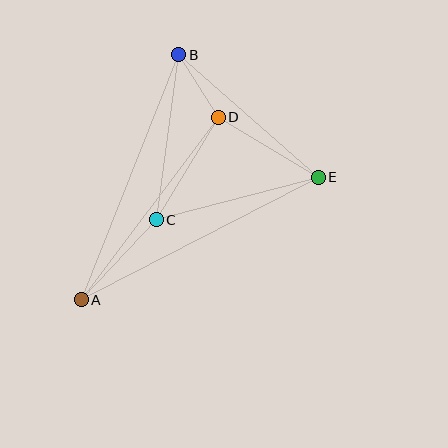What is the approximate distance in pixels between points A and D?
The distance between A and D is approximately 228 pixels.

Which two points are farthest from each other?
Points A and E are farthest from each other.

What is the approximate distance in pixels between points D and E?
The distance between D and E is approximately 116 pixels.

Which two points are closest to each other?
Points B and D are closest to each other.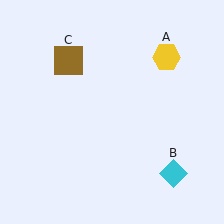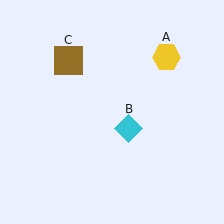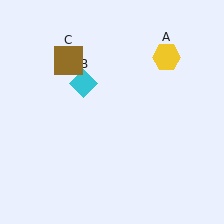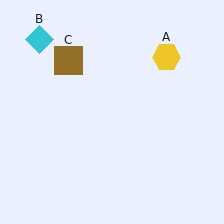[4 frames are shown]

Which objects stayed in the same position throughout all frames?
Yellow hexagon (object A) and brown square (object C) remained stationary.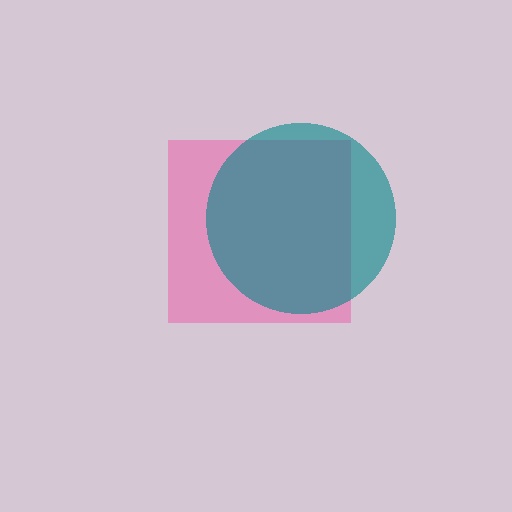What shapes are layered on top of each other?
The layered shapes are: a pink square, a teal circle.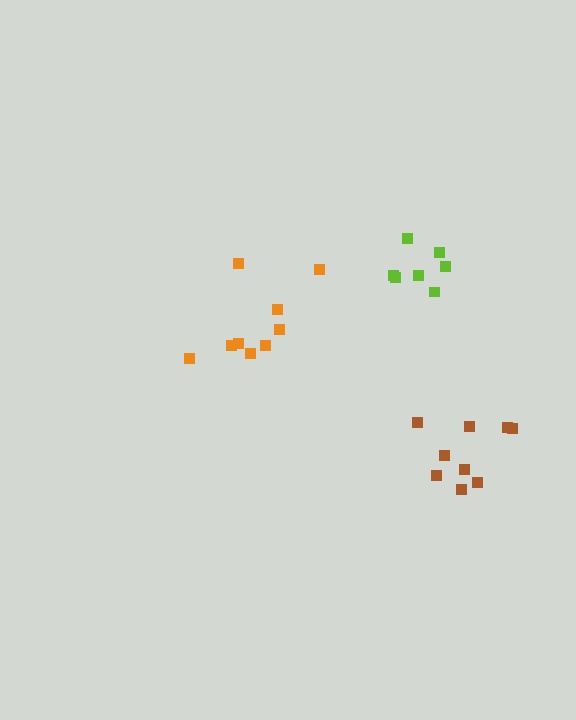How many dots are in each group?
Group 1: 9 dots, Group 2: 7 dots, Group 3: 9 dots (25 total).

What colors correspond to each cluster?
The clusters are colored: orange, lime, brown.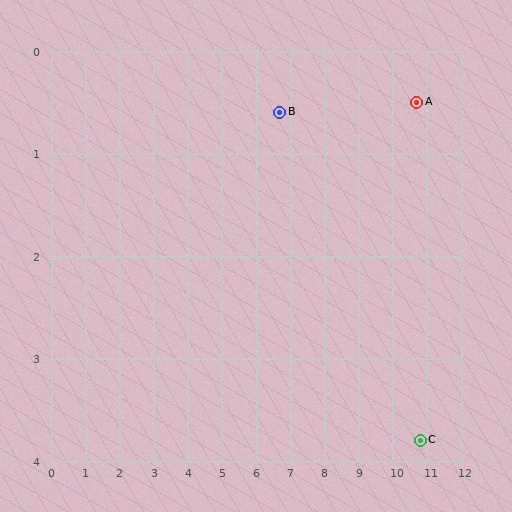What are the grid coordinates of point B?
Point B is at approximately (6.7, 0.6).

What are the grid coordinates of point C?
Point C is at approximately (10.8, 3.8).